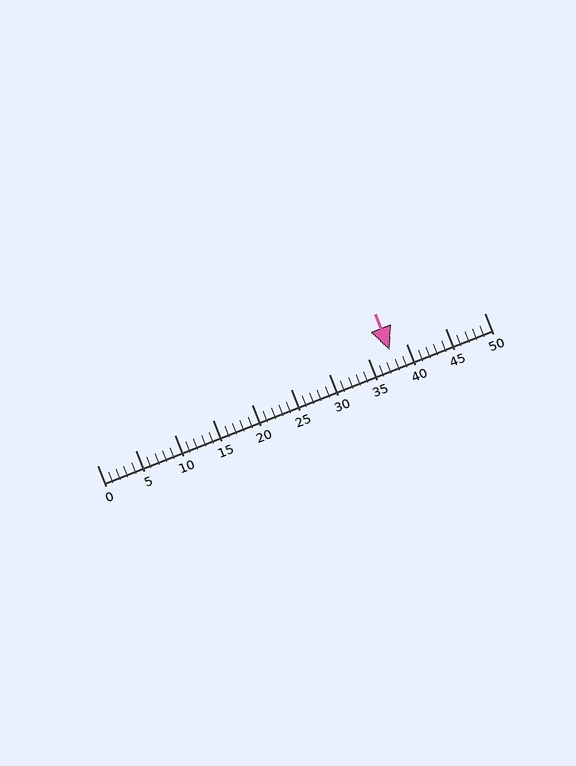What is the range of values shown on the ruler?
The ruler shows values from 0 to 50.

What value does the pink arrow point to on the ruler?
The pink arrow points to approximately 38.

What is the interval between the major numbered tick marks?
The major tick marks are spaced 5 units apart.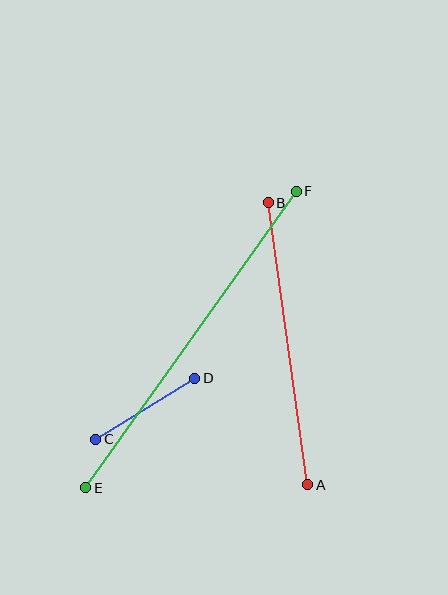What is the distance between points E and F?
The distance is approximately 364 pixels.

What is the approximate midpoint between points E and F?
The midpoint is at approximately (191, 340) pixels.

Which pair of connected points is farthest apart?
Points E and F are farthest apart.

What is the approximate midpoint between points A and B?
The midpoint is at approximately (288, 344) pixels.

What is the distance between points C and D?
The distance is approximately 116 pixels.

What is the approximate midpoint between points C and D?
The midpoint is at approximately (145, 409) pixels.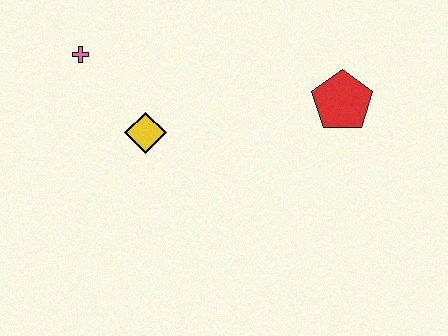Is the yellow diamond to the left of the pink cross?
No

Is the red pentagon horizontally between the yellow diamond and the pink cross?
No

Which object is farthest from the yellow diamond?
The red pentagon is farthest from the yellow diamond.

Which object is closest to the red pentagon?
The yellow diamond is closest to the red pentagon.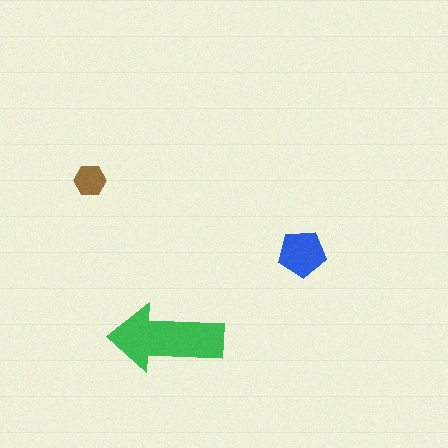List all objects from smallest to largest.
The brown hexagon, the blue pentagon, the green arrow.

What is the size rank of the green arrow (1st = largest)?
1st.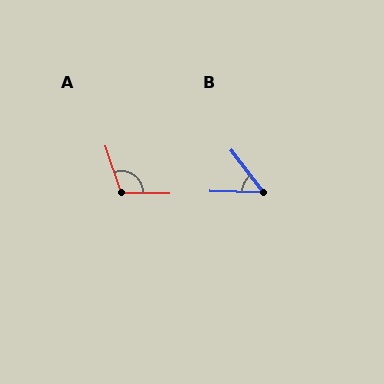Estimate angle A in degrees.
Approximately 110 degrees.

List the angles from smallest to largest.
B (51°), A (110°).